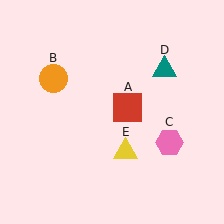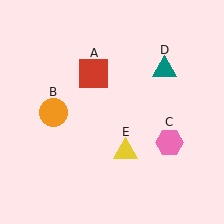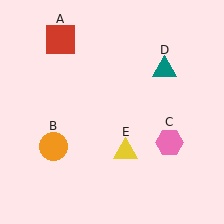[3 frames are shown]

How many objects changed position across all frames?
2 objects changed position: red square (object A), orange circle (object B).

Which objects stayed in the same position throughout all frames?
Pink hexagon (object C) and teal triangle (object D) and yellow triangle (object E) remained stationary.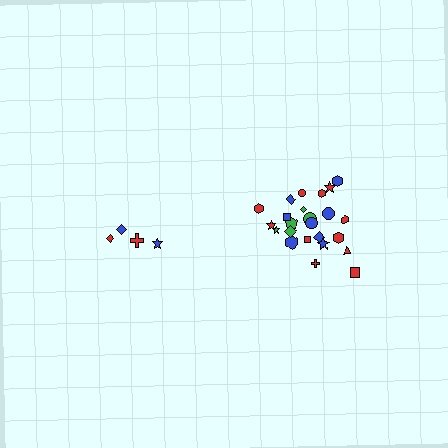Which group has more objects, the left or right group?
The right group.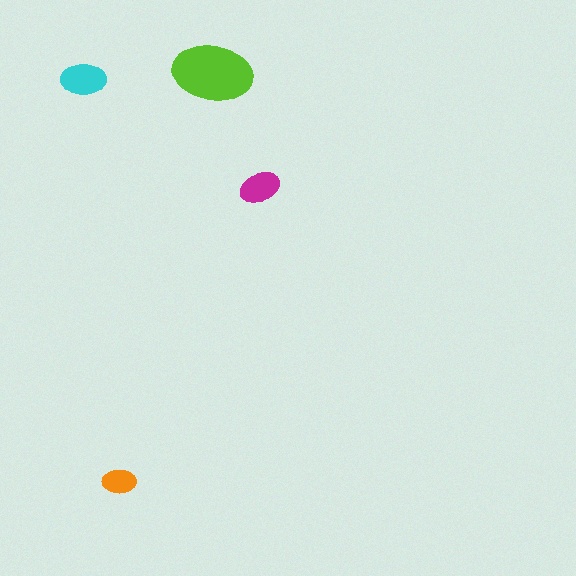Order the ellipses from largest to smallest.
the lime one, the cyan one, the magenta one, the orange one.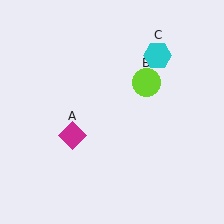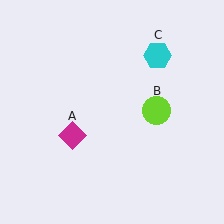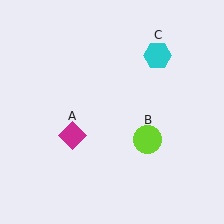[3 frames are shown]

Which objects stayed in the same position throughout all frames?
Magenta diamond (object A) and cyan hexagon (object C) remained stationary.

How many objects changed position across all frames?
1 object changed position: lime circle (object B).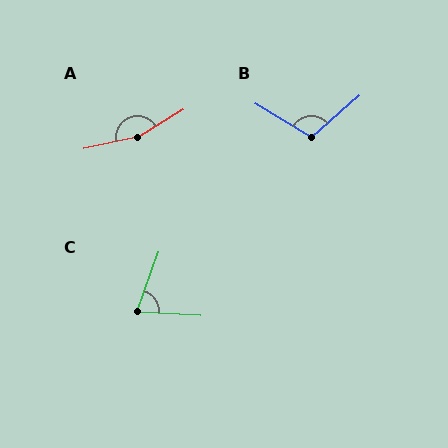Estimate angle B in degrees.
Approximately 108 degrees.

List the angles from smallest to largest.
C (73°), B (108°), A (161°).